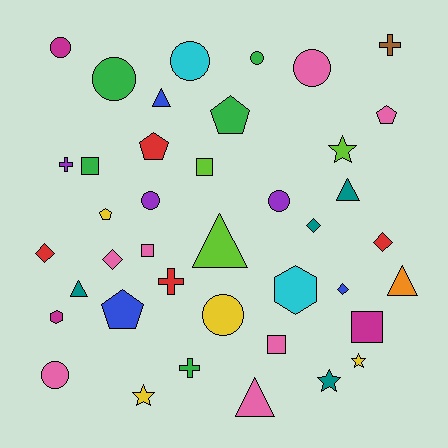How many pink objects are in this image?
There are 7 pink objects.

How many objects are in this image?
There are 40 objects.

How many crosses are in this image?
There are 4 crosses.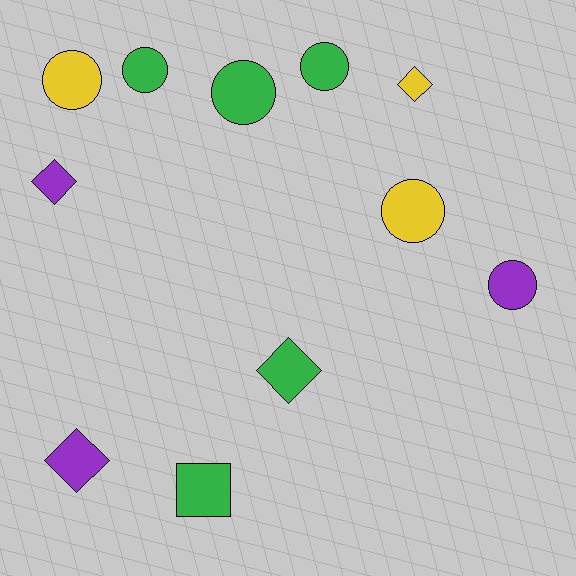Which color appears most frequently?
Green, with 5 objects.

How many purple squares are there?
There are no purple squares.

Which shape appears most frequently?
Circle, with 6 objects.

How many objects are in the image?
There are 11 objects.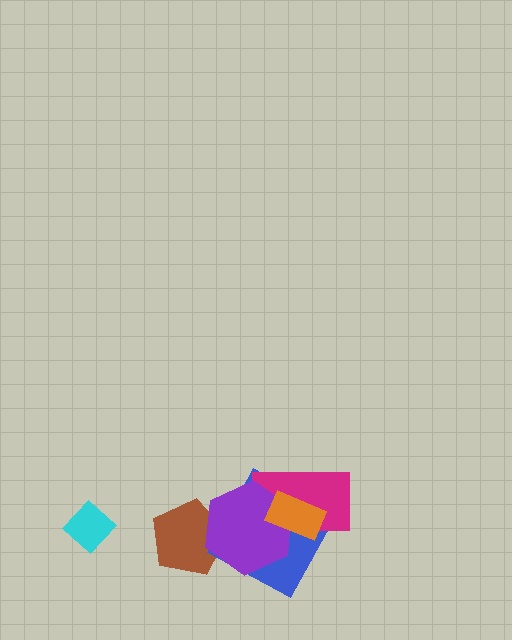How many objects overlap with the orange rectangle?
3 objects overlap with the orange rectangle.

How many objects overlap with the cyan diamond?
0 objects overlap with the cyan diamond.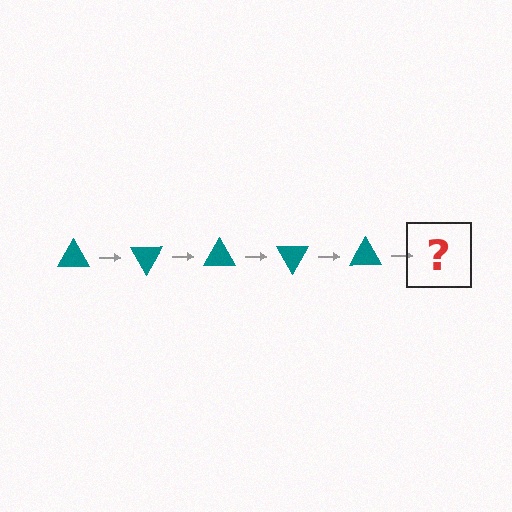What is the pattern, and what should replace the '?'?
The pattern is that the triangle rotates 60 degrees each step. The '?' should be a teal triangle rotated 300 degrees.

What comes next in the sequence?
The next element should be a teal triangle rotated 300 degrees.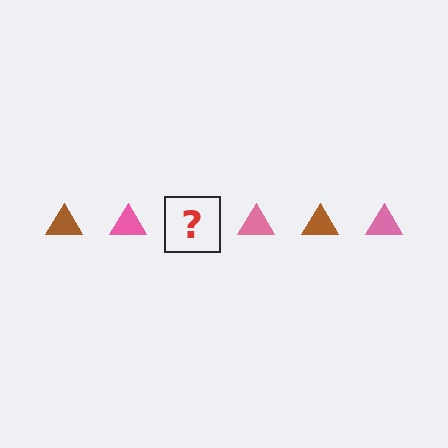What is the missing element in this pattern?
The missing element is a brown triangle.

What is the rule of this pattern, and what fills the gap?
The rule is that the pattern cycles through brown, pink triangles. The gap should be filled with a brown triangle.